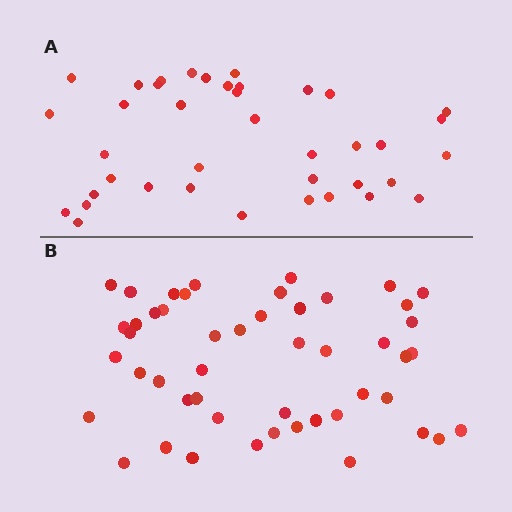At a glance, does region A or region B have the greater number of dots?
Region B (the bottom region) has more dots.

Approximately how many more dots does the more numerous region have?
Region B has roughly 10 or so more dots than region A.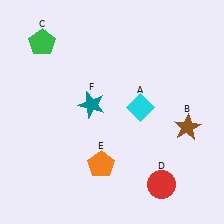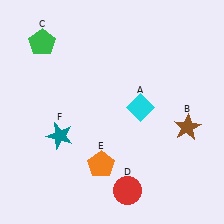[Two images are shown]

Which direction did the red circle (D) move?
The red circle (D) moved left.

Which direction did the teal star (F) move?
The teal star (F) moved left.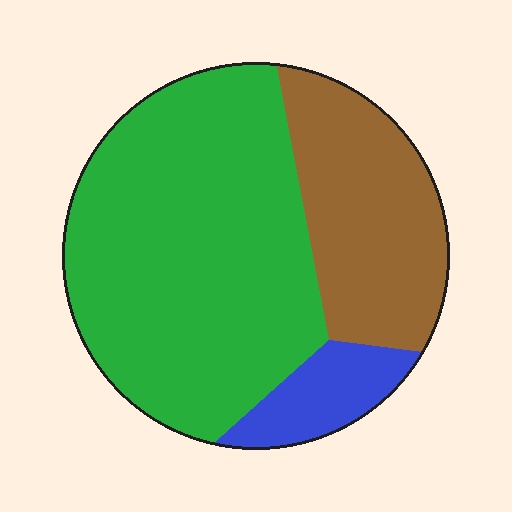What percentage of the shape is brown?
Brown takes up about one quarter (1/4) of the shape.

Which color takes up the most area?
Green, at roughly 60%.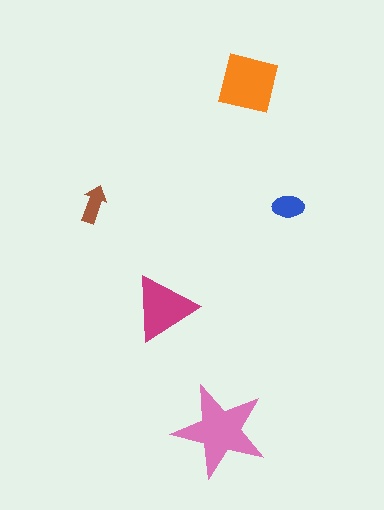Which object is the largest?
The pink star.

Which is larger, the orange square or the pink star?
The pink star.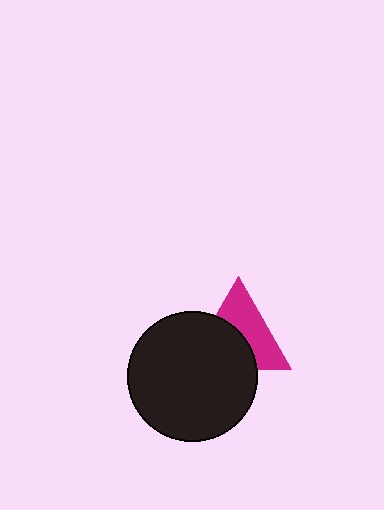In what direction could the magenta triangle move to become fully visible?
The magenta triangle could move toward the upper-right. That would shift it out from behind the black circle entirely.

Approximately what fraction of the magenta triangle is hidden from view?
Roughly 48% of the magenta triangle is hidden behind the black circle.